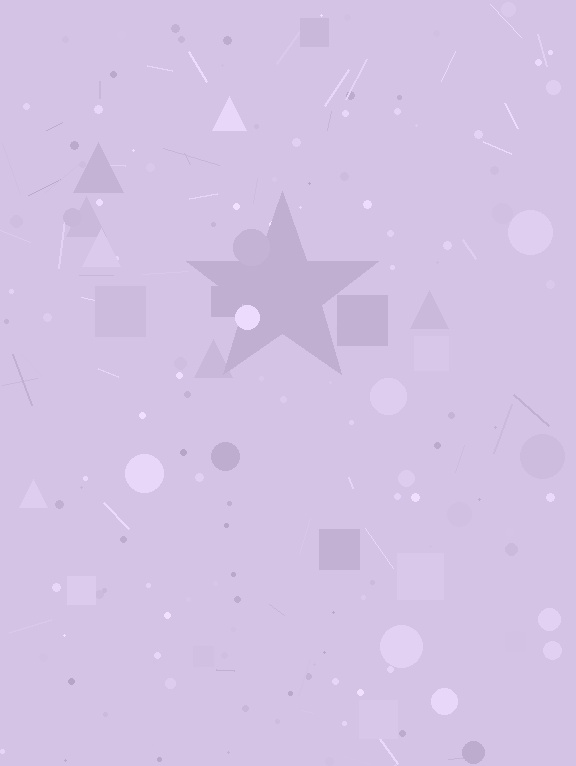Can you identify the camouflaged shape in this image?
The camouflaged shape is a star.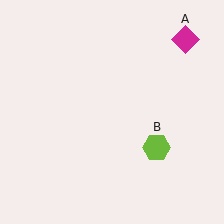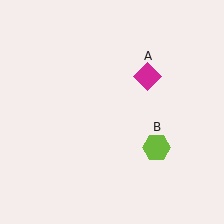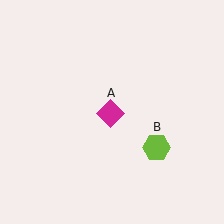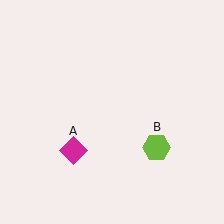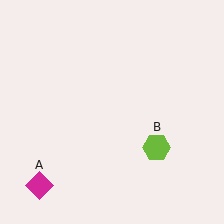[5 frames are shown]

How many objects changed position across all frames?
1 object changed position: magenta diamond (object A).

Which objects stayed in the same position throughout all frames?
Lime hexagon (object B) remained stationary.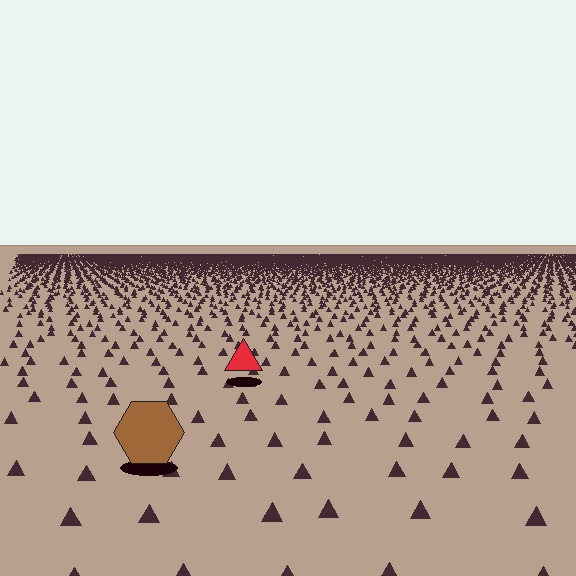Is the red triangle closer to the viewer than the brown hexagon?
No. The brown hexagon is closer — you can tell from the texture gradient: the ground texture is coarser near it.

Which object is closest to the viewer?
The brown hexagon is closest. The texture marks near it are larger and more spread out.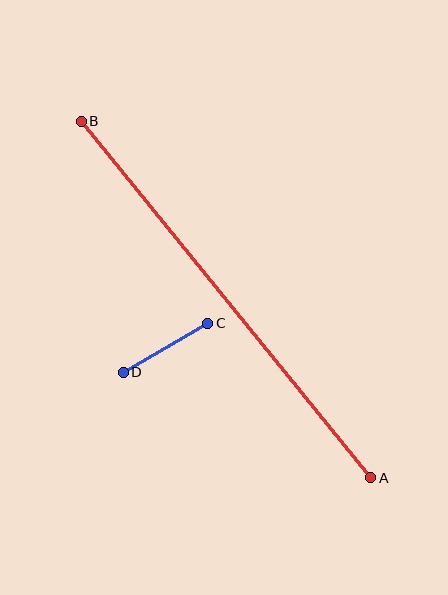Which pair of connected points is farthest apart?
Points A and B are farthest apart.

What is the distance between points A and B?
The distance is approximately 459 pixels.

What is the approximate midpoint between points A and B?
The midpoint is at approximately (226, 300) pixels.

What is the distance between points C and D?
The distance is approximately 98 pixels.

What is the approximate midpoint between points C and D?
The midpoint is at approximately (165, 348) pixels.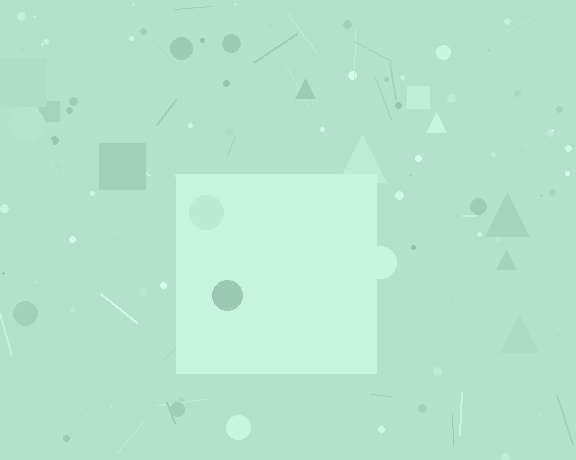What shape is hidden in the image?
A square is hidden in the image.